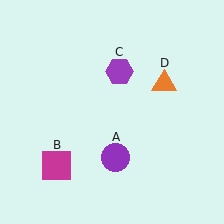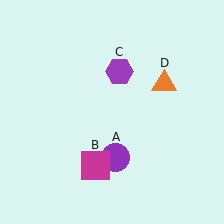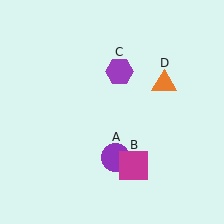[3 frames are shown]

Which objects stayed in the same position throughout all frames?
Purple circle (object A) and purple hexagon (object C) and orange triangle (object D) remained stationary.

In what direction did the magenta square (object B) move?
The magenta square (object B) moved right.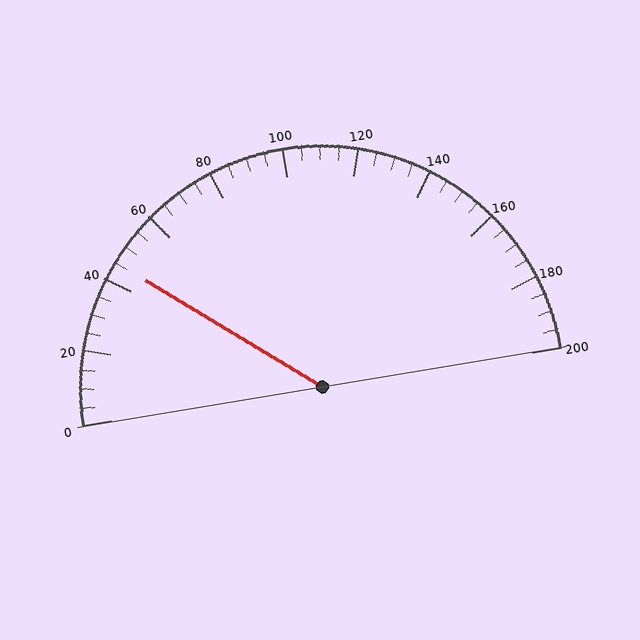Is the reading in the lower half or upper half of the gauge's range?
The reading is in the lower half of the range (0 to 200).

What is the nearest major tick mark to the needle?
The nearest major tick mark is 40.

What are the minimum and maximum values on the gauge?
The gauge ranges from 0 to 200.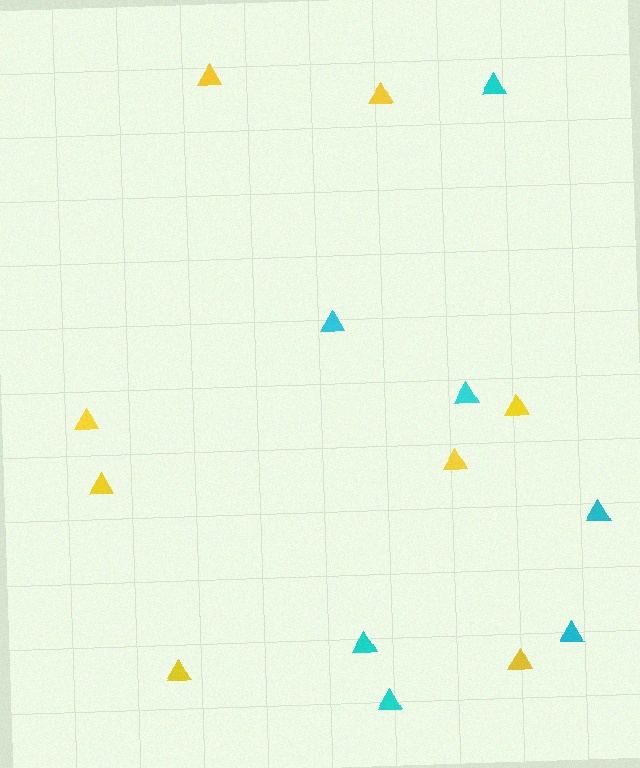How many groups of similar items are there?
There are 2 groups: one group of yellow triangles (8) and one group of cyan triangles (7).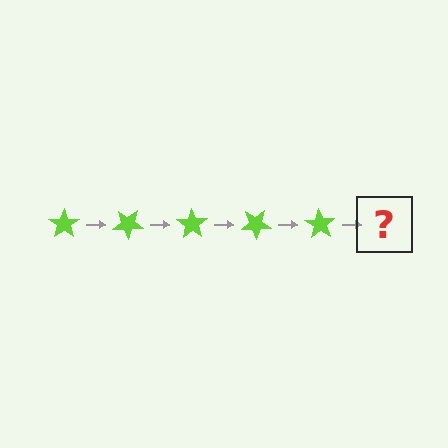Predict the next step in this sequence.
The next step is a lime star rotated 175 degrees.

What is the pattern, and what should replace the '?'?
The pattern is that the star rotates 35 degrees each step. The '?' should be a lime star rotated 175 degrees.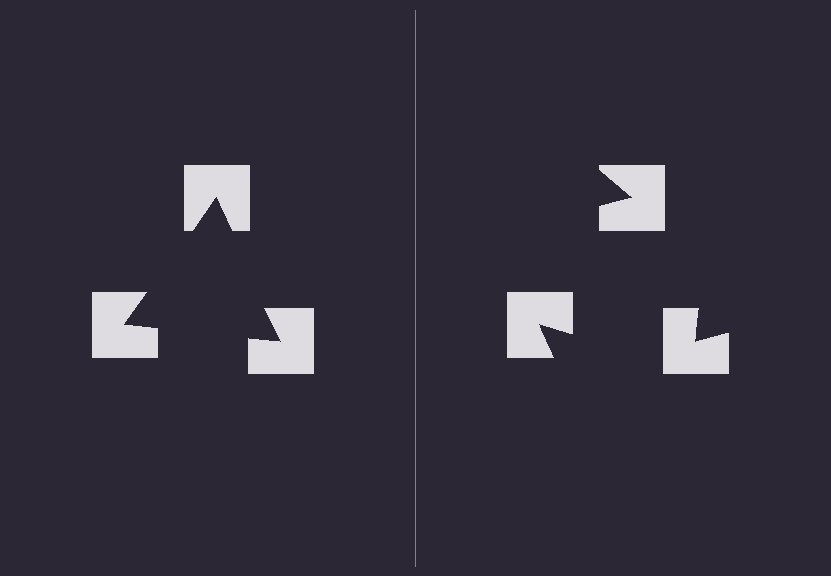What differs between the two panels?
The notched squares are positioned identically on both sides; only the wedge orientations differ. On the left they align to a triangle; on the right they are misaligned.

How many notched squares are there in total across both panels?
6 — 3 on each side.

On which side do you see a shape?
An illusory triangle appears on the left side. On the right side the wedge cuts are rotated, so no coherent shape forms.